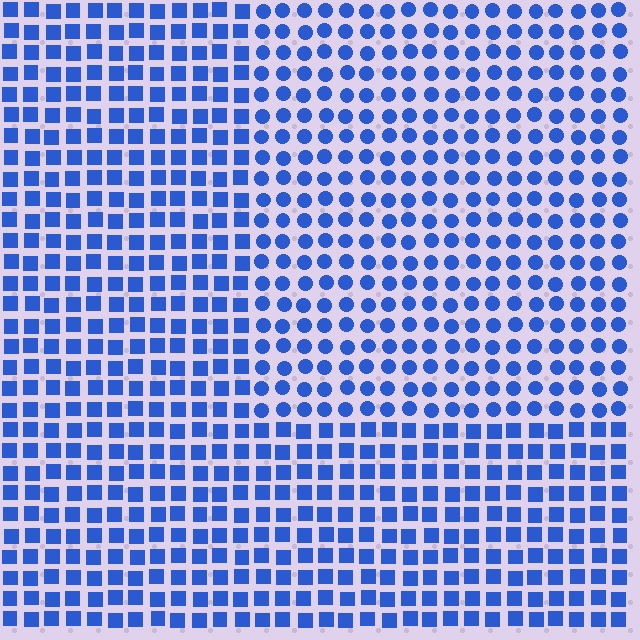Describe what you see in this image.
The image is filled with small blue elements arranged in a uniform grid. A rectangle-shaped region contains circles, while the surrounding area contains squares. The boundary is defined purely by the change in element shape.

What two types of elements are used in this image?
The image uses circles inside the rectangle region and squares outside it.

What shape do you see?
I see a rectangle.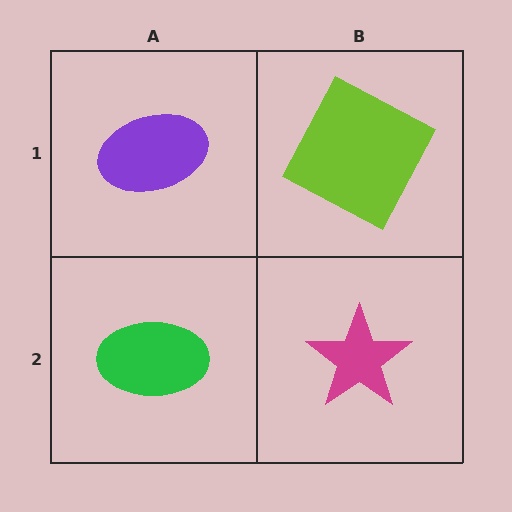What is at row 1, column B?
A lime square.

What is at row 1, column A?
A purple ellipse.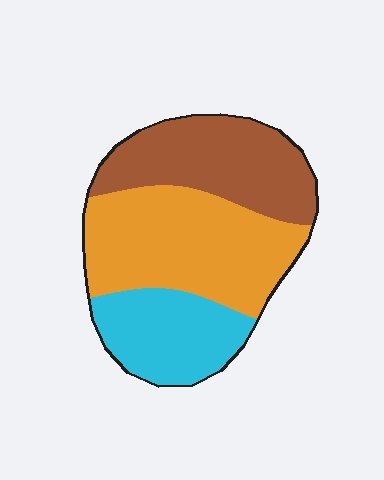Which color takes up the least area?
Cyan, at roughly 25%.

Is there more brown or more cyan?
Brown.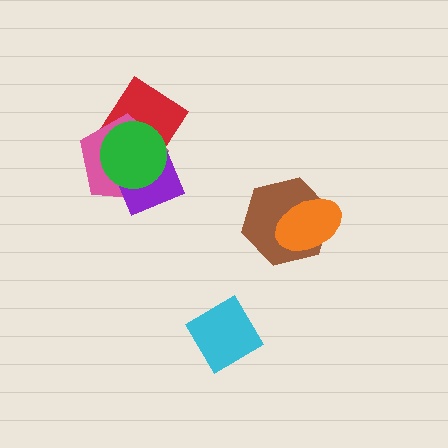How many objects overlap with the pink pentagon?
3 objects overlap with the pink pentagon.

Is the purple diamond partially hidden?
Yes, it is partially covered by another shape.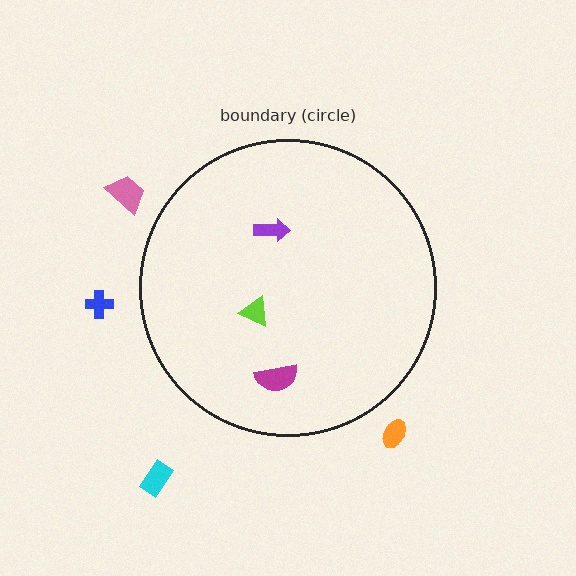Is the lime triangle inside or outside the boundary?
Inside.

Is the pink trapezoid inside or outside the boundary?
Outside.